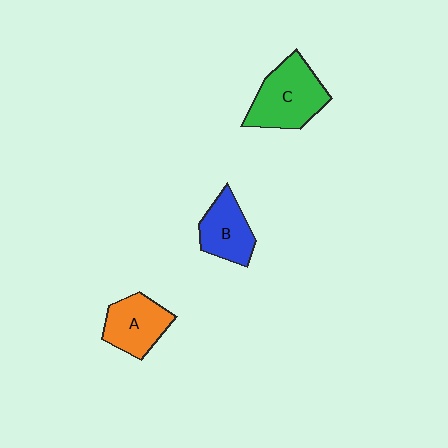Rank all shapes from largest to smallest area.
From largest to smallest: C (green), A (orange), B (blue).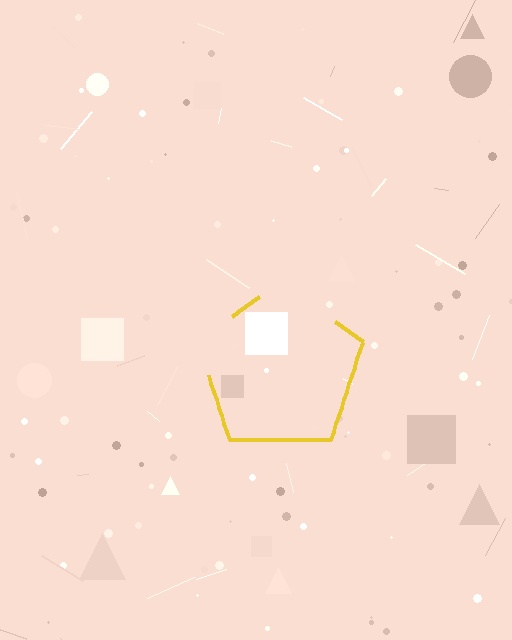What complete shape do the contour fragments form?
The contour fragments form a pentagon.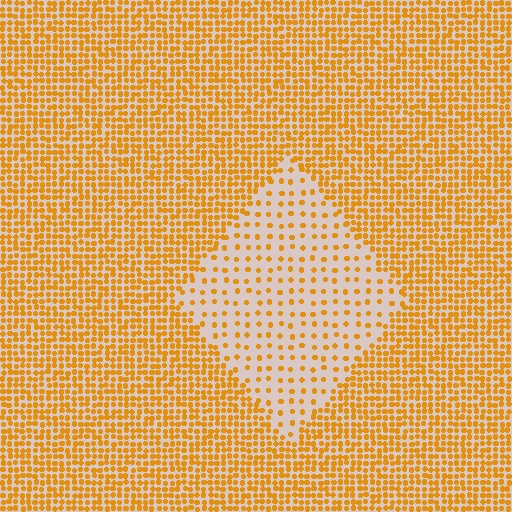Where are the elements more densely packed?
The elements are more densely packed outside the diamond boundary.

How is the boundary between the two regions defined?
The boundary is defined by a change in element density (approximately 2.9x ratio). All elements are the same color, size, and shape.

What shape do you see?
I see a diamond.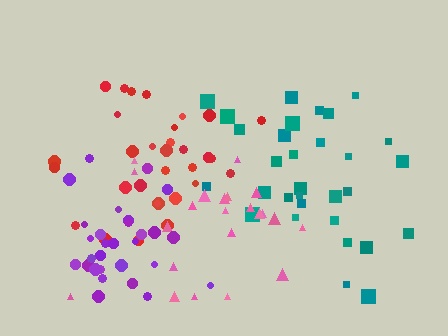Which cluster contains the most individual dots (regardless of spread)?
Red (31).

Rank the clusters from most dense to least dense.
red, purple, teal, pink.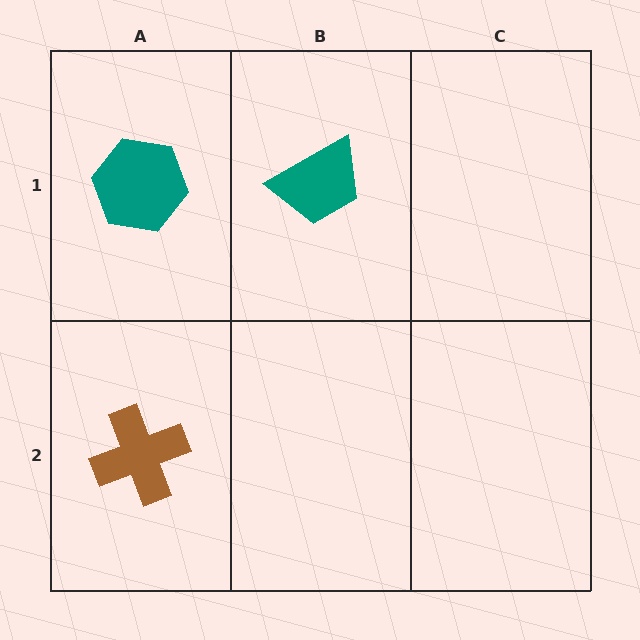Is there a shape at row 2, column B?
No, that cell is empty.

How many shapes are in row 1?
2 shapes.